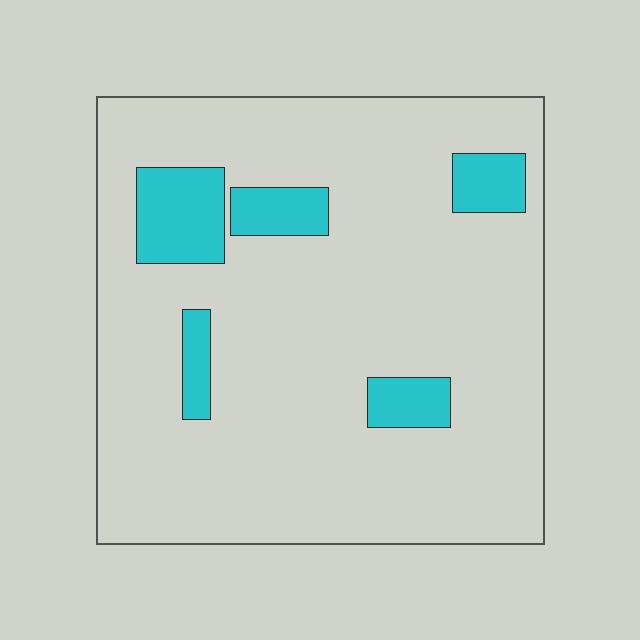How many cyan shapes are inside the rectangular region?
5.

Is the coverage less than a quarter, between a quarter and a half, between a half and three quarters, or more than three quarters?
Less than a quarter.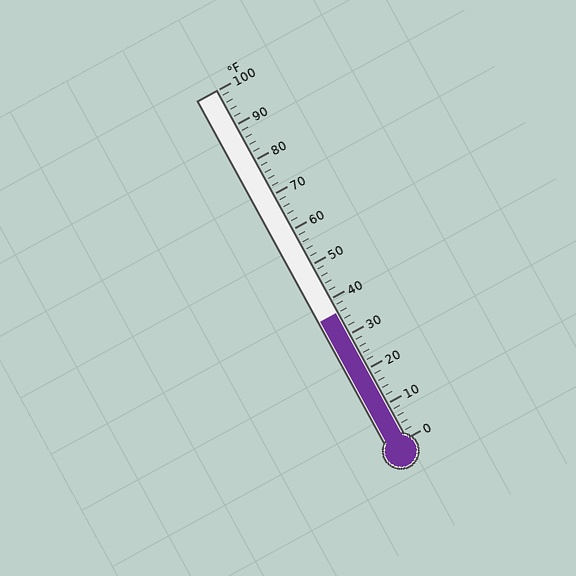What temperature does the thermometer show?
The thermometer shows approximately 36°F.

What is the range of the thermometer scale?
The thermometer scale ranges from 0°F to 100°F.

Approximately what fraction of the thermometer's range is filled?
The thermometer is filled to approximately 35% of its range.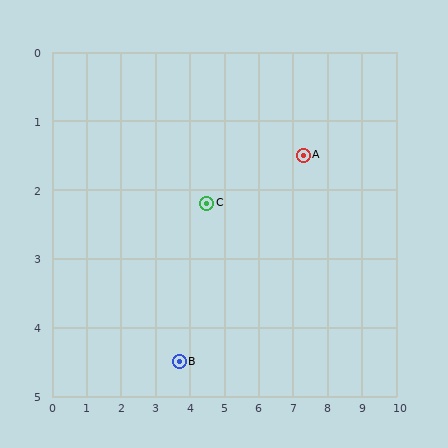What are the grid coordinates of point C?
Point C is at approximately (4.5, 2.2).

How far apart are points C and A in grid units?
Points C and A are about 2.9 grid units apart.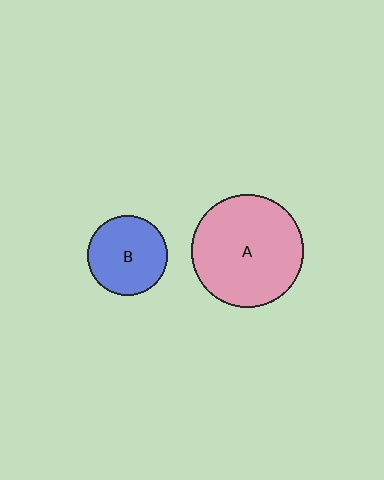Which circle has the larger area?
Circle A (pink).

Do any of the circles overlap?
No, none of the circles overlap.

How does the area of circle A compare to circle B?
Approximately 2.0 times.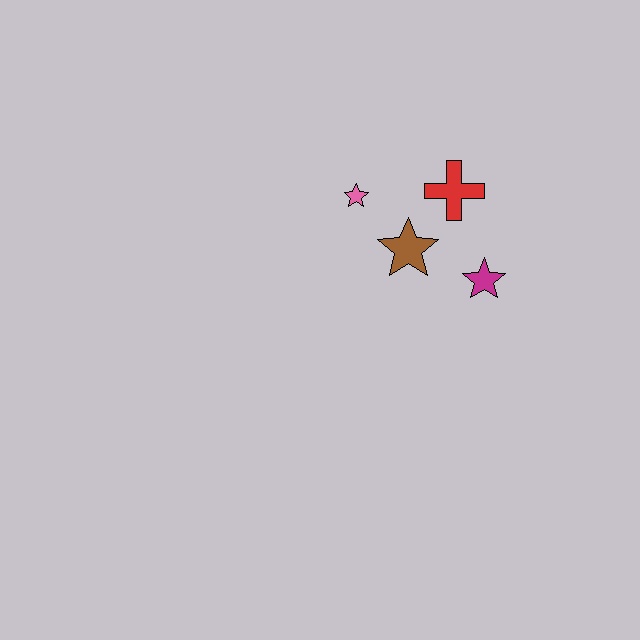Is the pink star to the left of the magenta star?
Yes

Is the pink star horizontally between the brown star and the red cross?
No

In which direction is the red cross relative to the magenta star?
The red cross is above the magenta star.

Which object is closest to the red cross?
The brown star is closest to the red cross.